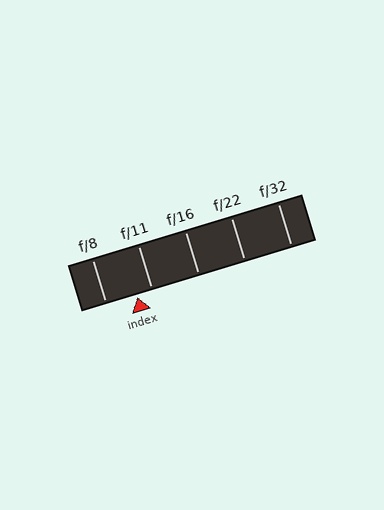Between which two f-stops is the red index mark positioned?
The index mark is between f/8 and f/11.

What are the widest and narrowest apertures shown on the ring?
The widest aperture shown is f/8 and the narrowest is f/32.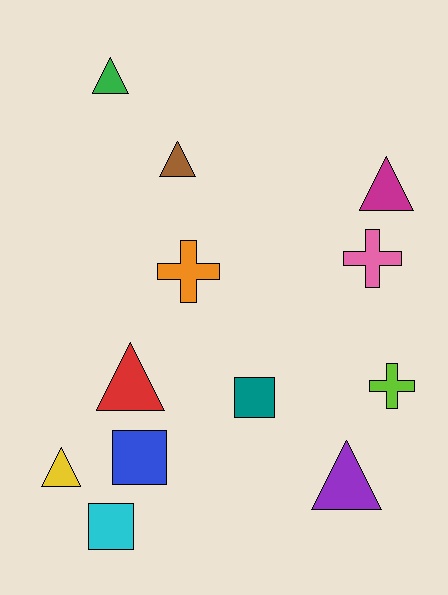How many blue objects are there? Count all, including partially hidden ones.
There is 1 blue object.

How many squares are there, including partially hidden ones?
There are 3 squares.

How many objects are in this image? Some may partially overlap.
There are 12 objects.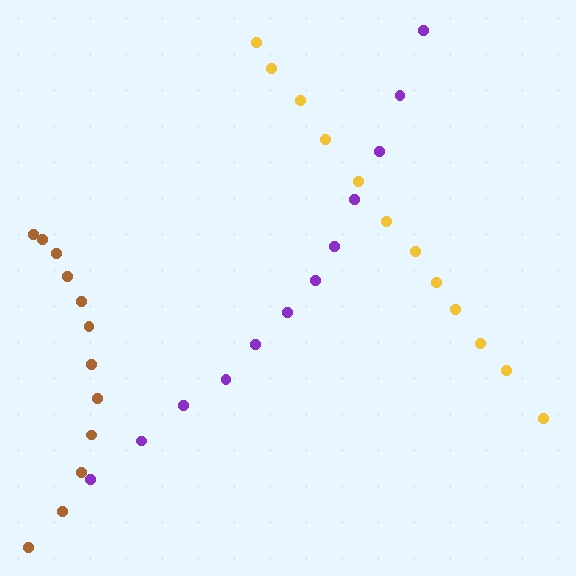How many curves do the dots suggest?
There are 3 distinct paths.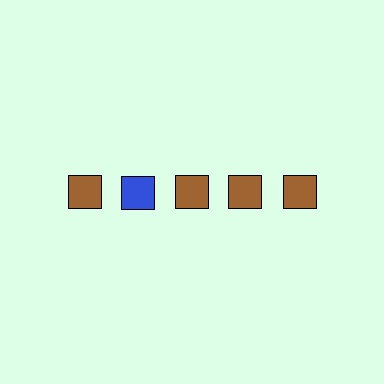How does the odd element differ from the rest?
It has a different color: blue instead of brown.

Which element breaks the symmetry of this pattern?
The blue square in the top row, second from left column breaks the symmetry. All other shapes are brown squares.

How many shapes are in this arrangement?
There are 5 shapes arranged in a grid pattern.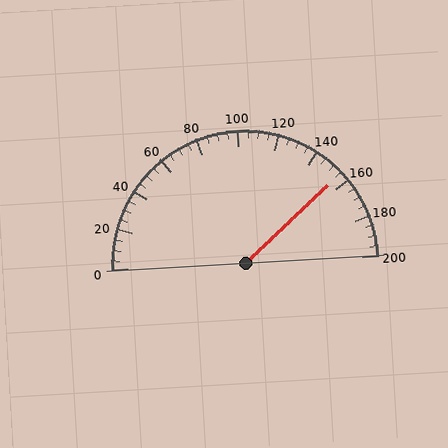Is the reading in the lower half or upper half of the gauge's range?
The reading is in the upper half of the range (0 to 200).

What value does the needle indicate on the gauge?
The needle indicates approximately 155.